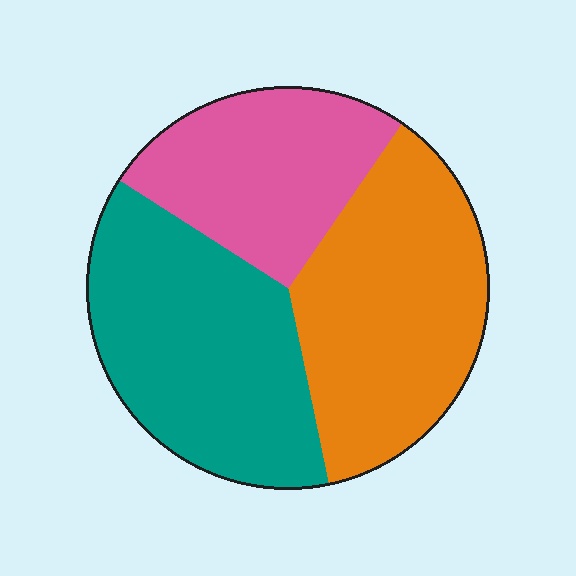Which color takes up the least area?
Pink, at roughly 25%.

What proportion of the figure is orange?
Orange takes up between a third and a half of the figure.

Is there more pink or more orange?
Orange.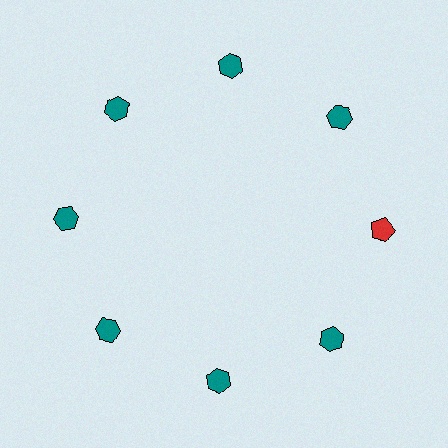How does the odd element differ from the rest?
It differs in both color (red instead of teal) and shape (pentagon instead of hexagon).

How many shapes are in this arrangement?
There are 8 shapes arranged in a ring pattern.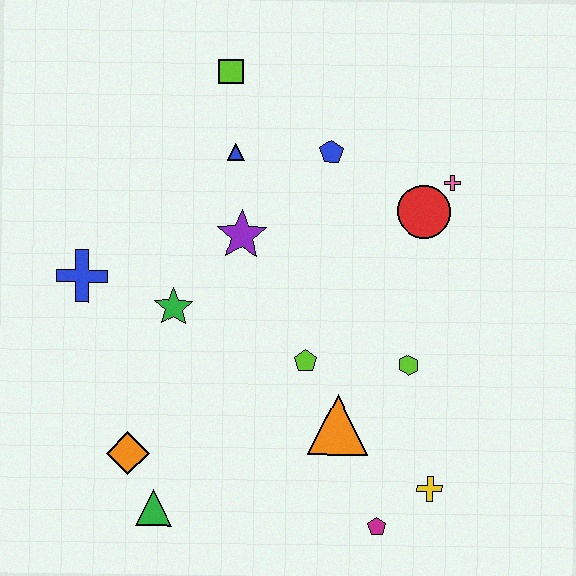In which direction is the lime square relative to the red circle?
The lime square is to the left of the red circle.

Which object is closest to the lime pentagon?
The orange triangle is closest to the lime pentagon.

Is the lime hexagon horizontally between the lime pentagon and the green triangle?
No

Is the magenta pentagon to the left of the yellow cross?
Yes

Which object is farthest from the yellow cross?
The lime square is farthest from the yellow cross.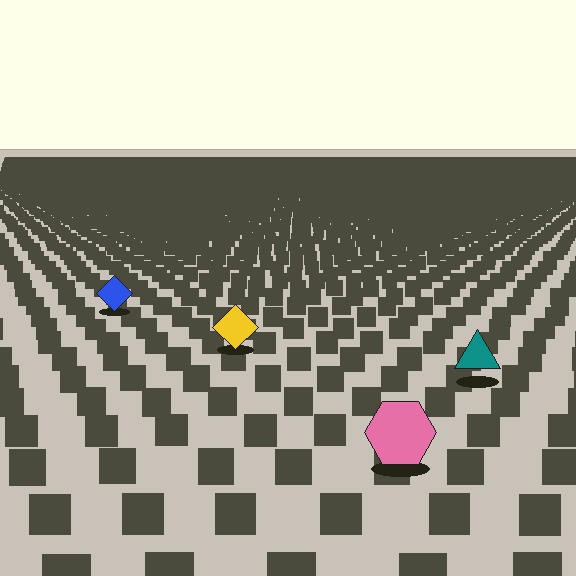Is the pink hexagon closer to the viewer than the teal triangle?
Yes. The pink hexagon is closer — you can tell from the texture gradient: the ground texture is coarser near it.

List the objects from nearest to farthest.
From nearest to farthest: the pink hexagon, the teal triangle, the yellow diamond, the blue diamond.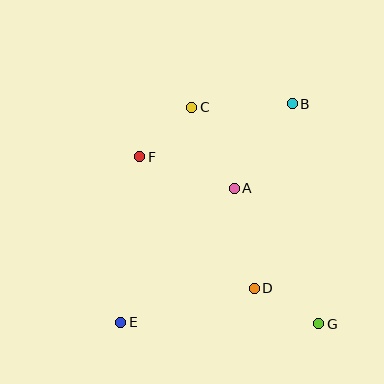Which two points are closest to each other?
Points C and F are closest to each other.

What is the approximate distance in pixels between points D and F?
The distance between D and F is approximately 175 pixels.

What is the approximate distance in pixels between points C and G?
The distance between C and G is approximately 251 pixels.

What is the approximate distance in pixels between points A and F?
The distance between A and F is approximately 100 pixels.